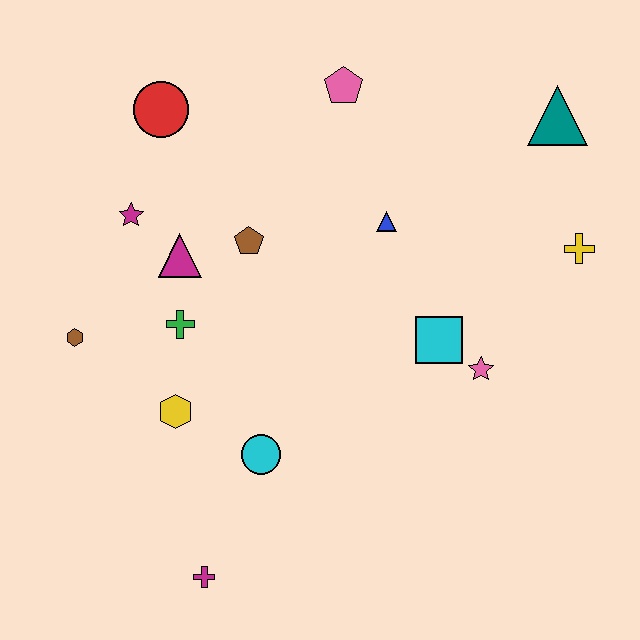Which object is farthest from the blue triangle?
The magenta cross is farthest from the blue triangle.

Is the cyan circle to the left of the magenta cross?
No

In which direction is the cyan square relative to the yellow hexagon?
The cyan square is to the right of the yellow hexagon.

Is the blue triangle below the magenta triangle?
No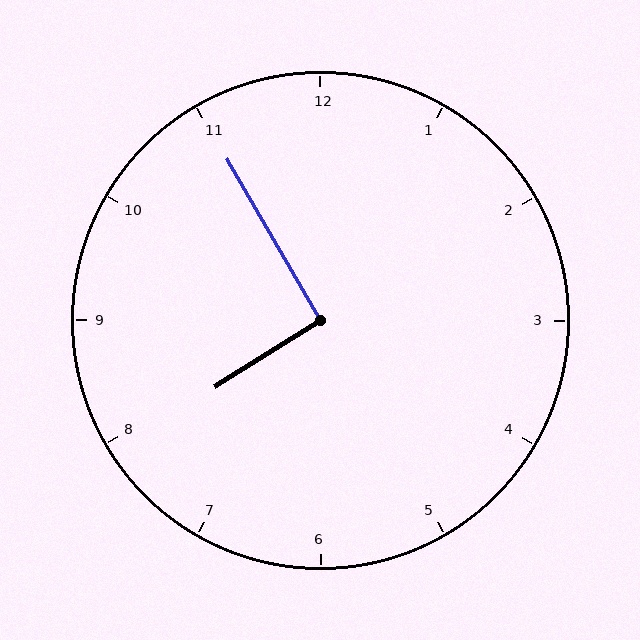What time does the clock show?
7:55.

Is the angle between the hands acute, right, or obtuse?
It is right.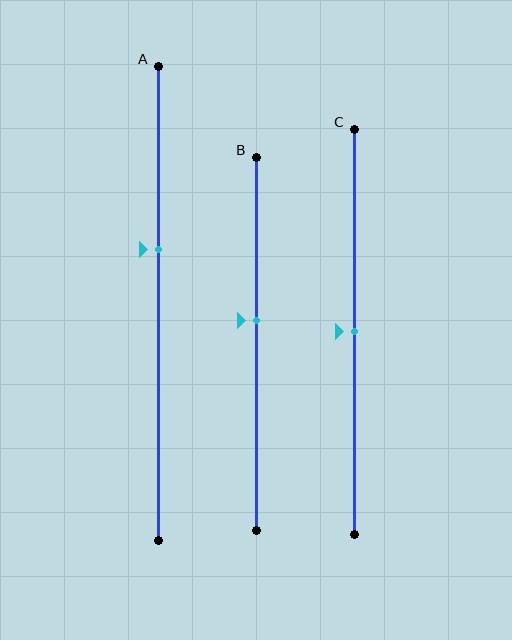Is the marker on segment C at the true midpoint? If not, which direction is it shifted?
Yes, the marker on segment C is at the true midpoint.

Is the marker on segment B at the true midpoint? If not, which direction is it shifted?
No, the marker on segment B is shifted upward by about 6% of the segment length.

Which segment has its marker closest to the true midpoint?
Segment C has its marker closest to the true midpoint.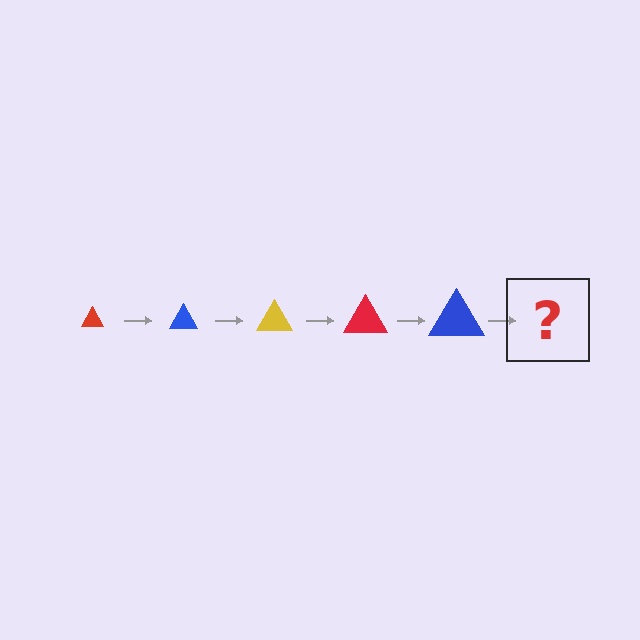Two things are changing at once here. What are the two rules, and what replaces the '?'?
The two rules are that the triangle grows larger each step and the color cycles through red, blue, and yellow. The '?' should be a yellow triangle, larger than the previous one.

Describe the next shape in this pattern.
It should be a yellow triangle, larger than the previous one.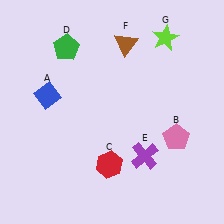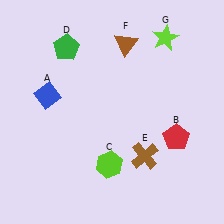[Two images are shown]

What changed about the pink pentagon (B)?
In Image 1, B is pink. In Image 2, it changed to red.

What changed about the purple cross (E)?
In Image 1, E is purple. In Image 2, it changed to brown.